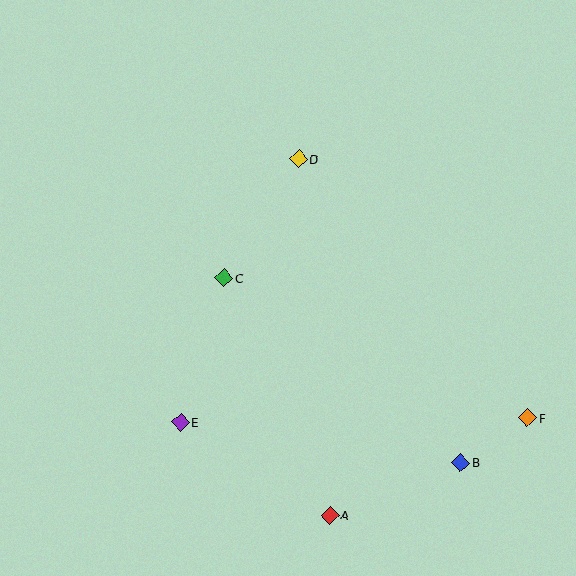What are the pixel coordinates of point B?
Point B is at (461, 463).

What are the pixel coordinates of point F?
Point F is at (527, 418).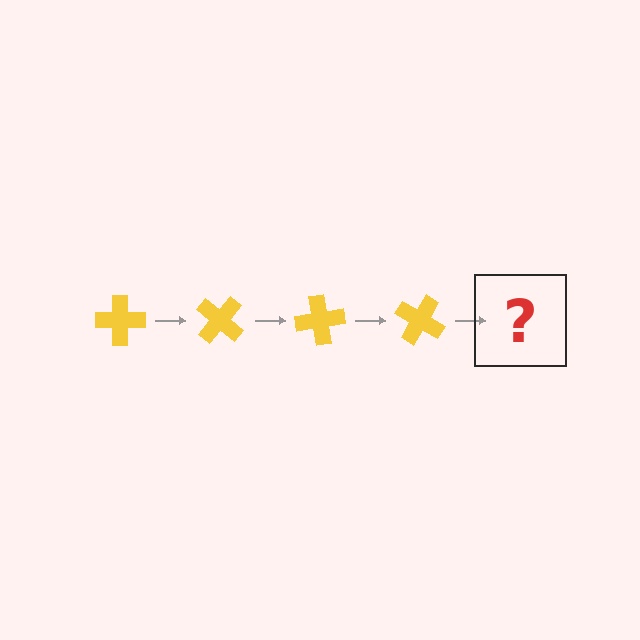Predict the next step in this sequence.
The next step is a yellow cross rotated 160 degrees.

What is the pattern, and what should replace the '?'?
The pattern is that the cross rotates 40 degrees each step. The '?' should be a yellow cross rotated 160 degrees.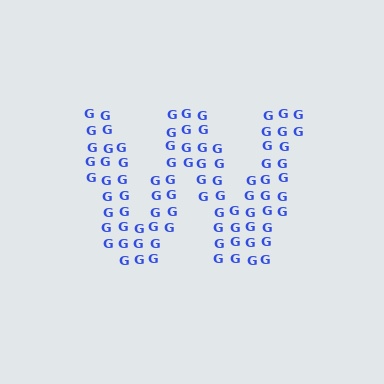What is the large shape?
The large shape is the letter W.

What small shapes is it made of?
It is made of small letter G's.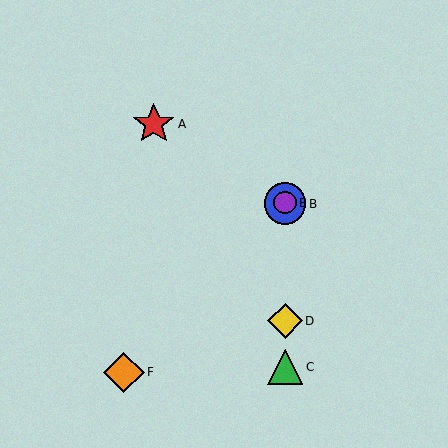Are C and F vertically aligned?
No, C is at x≈285 and F is at x≈124.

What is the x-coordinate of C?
Object C is at x≈285.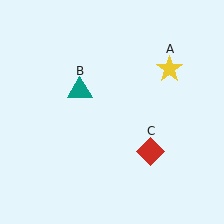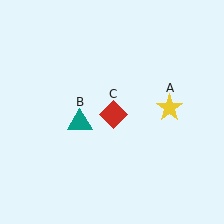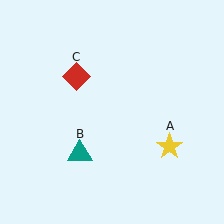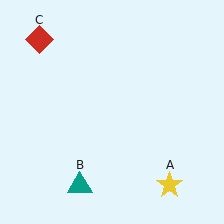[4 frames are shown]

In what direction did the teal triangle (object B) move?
The teal triangle (object B) moved down.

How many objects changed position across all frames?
3 objects changed position: yellow star (object A), teal triangle (object B), red diamond (object C).